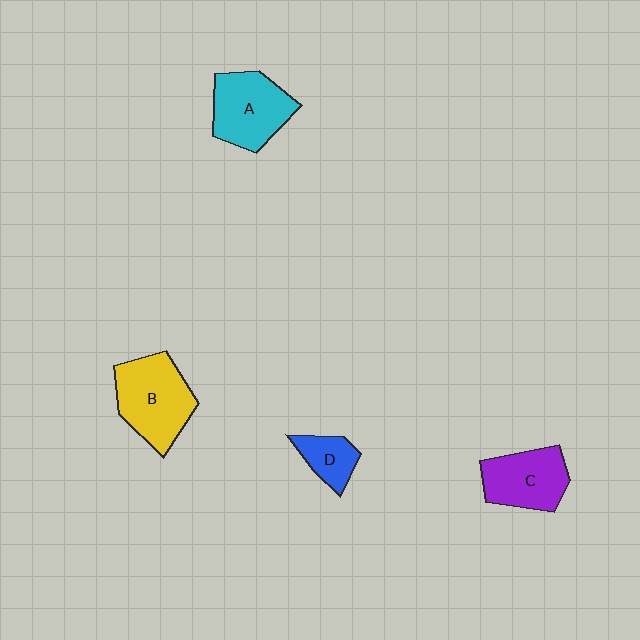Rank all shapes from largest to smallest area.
From largest to smallest: B (yellow), A (cyan), C (purple), D (blue).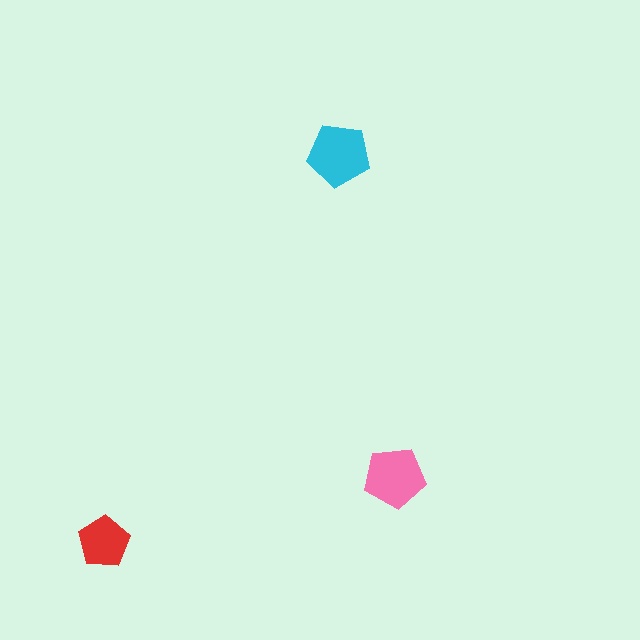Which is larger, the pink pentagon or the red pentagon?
The pink one.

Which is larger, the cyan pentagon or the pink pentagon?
The cyan one.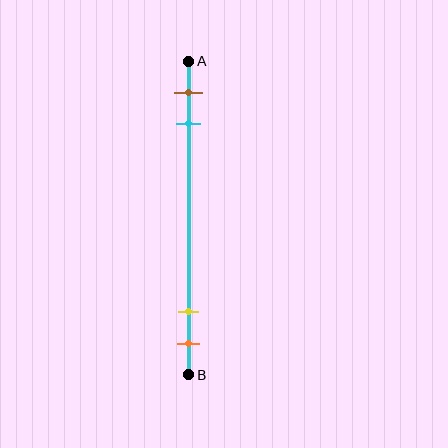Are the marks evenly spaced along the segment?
No, the marks are not evenly spaced.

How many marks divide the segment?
There are 4 marks dividing the segment.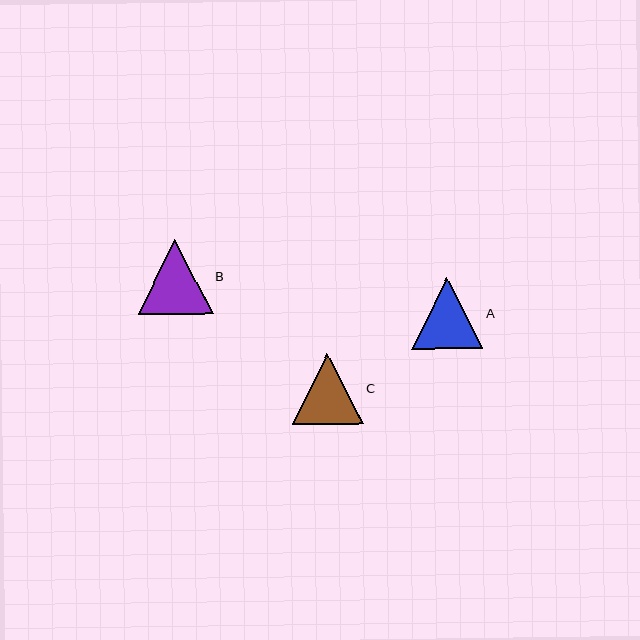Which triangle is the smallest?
Triangle A is the smallest with a size of approximately 71 pixels.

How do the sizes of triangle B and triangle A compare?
Triangle B and triangle A are approximately the same size.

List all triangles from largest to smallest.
From largest to smallest: B, C, A.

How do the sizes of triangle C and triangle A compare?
Triangle C and triangle A are approximately the same size.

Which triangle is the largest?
Triangle B is the largest with a size of approximately 75 pixels.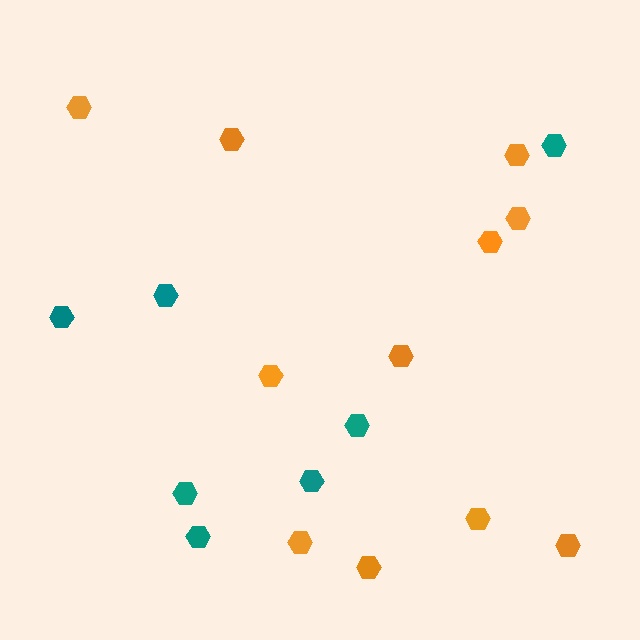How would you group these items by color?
There are 2 groups: one group of orange hexagons (11) and one group of teal hexagons (7).